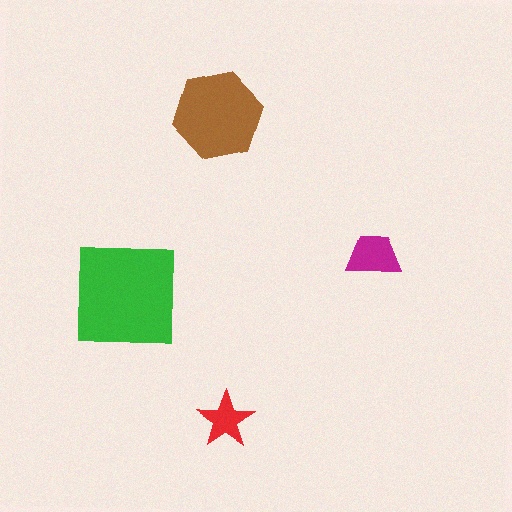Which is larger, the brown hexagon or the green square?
The green square.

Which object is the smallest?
The red star.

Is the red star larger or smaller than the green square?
Smaller.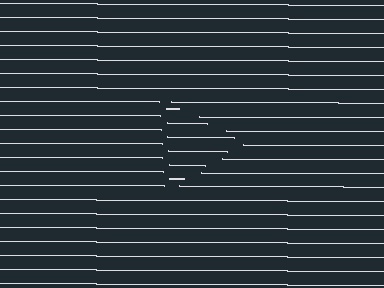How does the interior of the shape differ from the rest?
The interior of the shape contains the same grating, shifted by half a period — the contour is defined by the phase discontinuity where line-ends from the inner and outer gratings abut.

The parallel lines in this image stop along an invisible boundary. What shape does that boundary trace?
An illusory triangle. The interior of the shape contains the same grating, shifted by half a period — the contour is defined by the phase discontinuity where line-ends from the inner and outer gratings abut.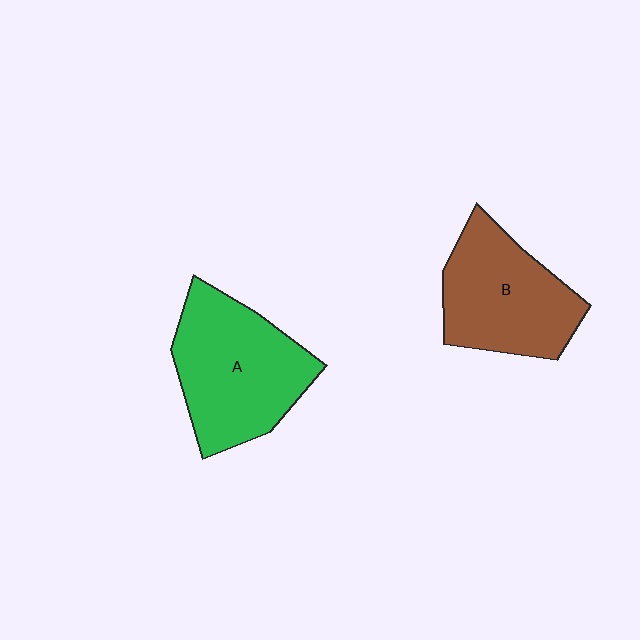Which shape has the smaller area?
Shape B (brown).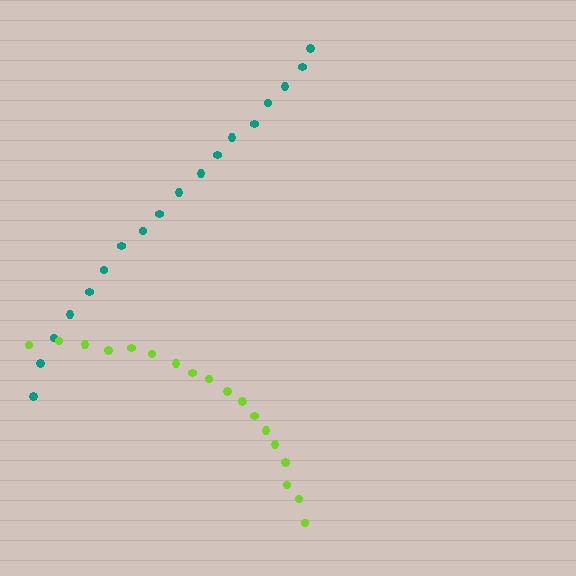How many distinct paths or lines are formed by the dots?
There are 2 distinct paths.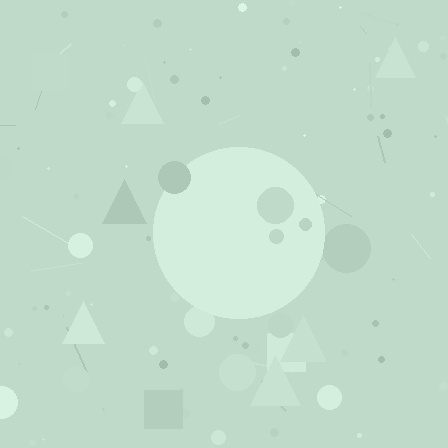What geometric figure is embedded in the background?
A circle is embedded in the background.